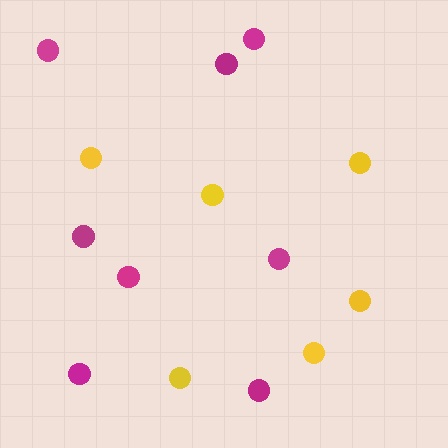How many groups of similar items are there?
There are 2 groups: one group of yellow circles (6) and one group of magenta circles (8).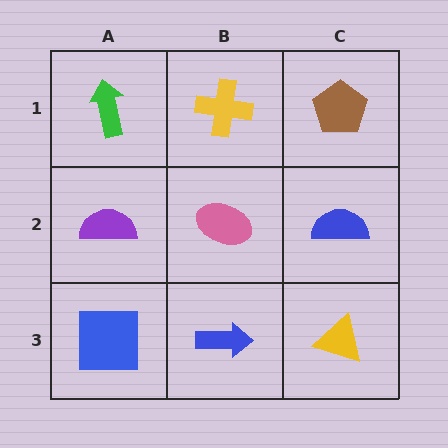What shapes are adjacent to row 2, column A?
A green arrow (row 1, column A), a blue square (row 3, column A), a pink ellipse (row 2, column B).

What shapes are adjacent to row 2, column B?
A yellow cross (row 1, column B), a blue arrow (row 3, column B), a purple semicircle (row 2, column A), a blue semicircle (row 2, column C).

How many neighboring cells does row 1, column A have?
2.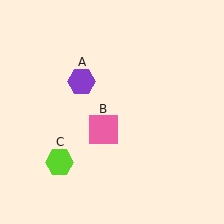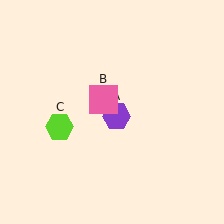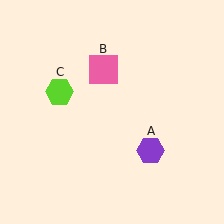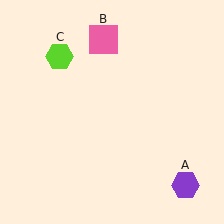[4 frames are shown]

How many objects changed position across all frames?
3 objects changed position: purple hexagon (object A), pink square (object B), lime hexagon (object C).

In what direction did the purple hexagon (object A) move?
The purple hexagon (object A) moved down and to the right.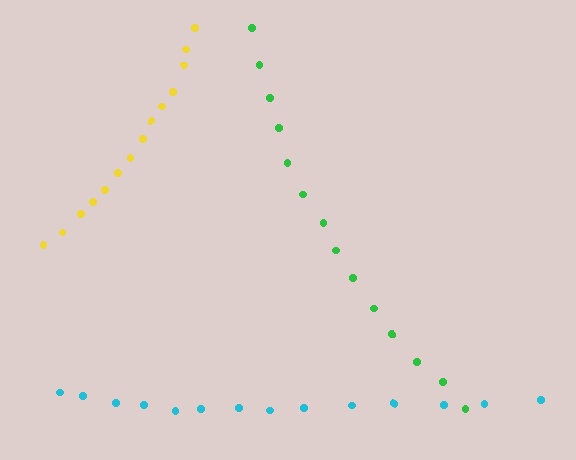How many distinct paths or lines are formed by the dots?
There are 3 distinct paths.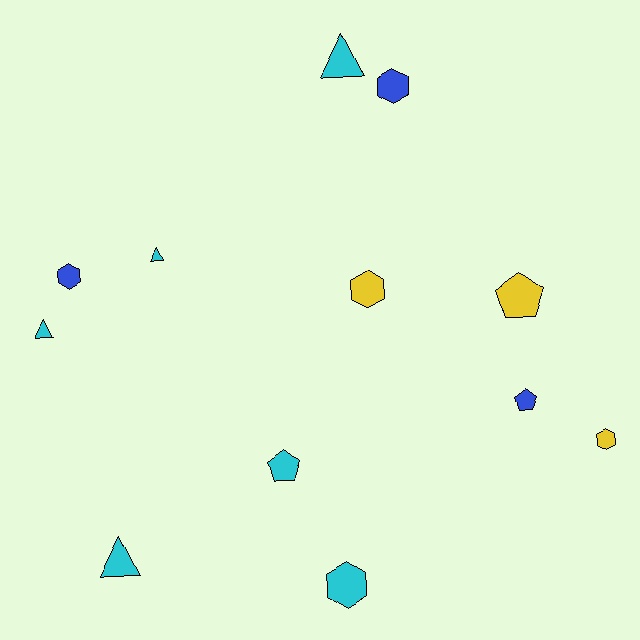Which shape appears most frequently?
Hexagon, with 5 objects.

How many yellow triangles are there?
There are no yellow triangles.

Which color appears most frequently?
Cyan, with 6 objects.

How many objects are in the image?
There are 12 objects.